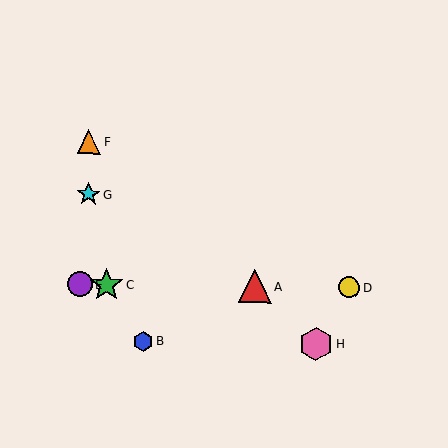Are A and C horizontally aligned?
Yes, both are at y≈286.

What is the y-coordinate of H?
Object H is at y≈344.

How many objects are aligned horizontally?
4 objects (A, C, D, E) are aligned horizontally.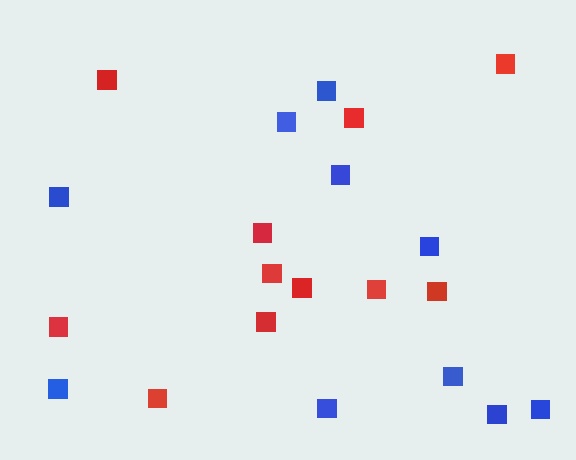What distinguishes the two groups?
There are 2 groups: one group of red squares (11) and one group of blue squares (10).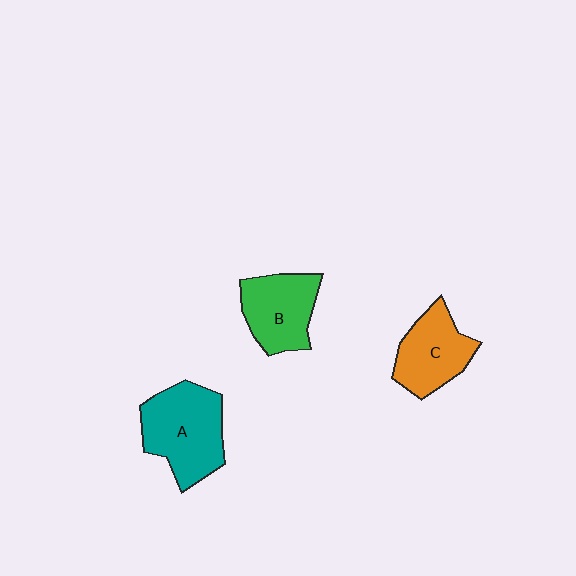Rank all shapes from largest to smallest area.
From largest to smallest: A (teal), B (green), C (orange).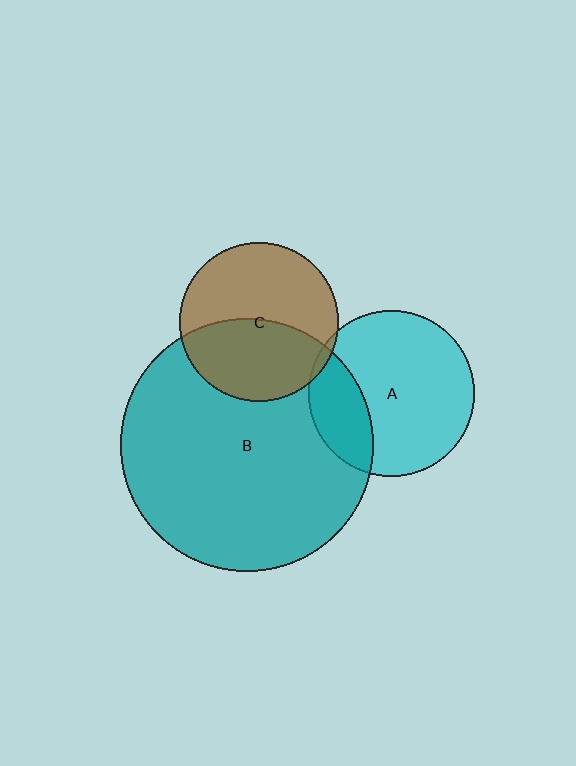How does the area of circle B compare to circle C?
Approximately 2.5 times.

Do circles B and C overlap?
Yes.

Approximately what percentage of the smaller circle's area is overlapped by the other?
Approximately 45%.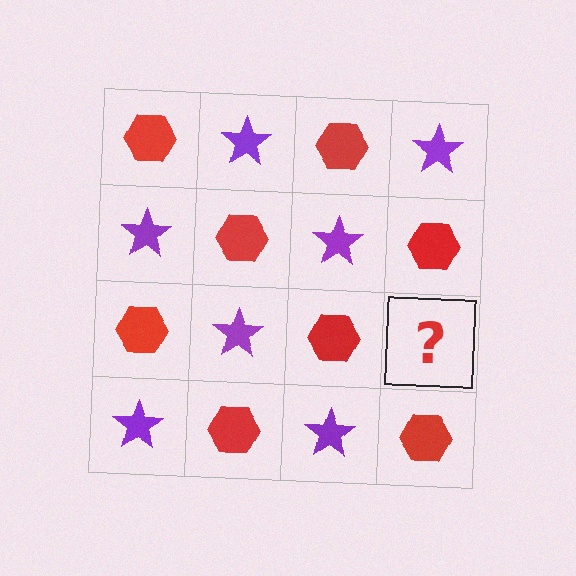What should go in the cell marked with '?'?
The missing cell should contain a purple star.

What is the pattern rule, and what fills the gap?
The rule is that it alternates red hexagon and purple star in a checkerboard pattern. The gap should be filled with a purple star.